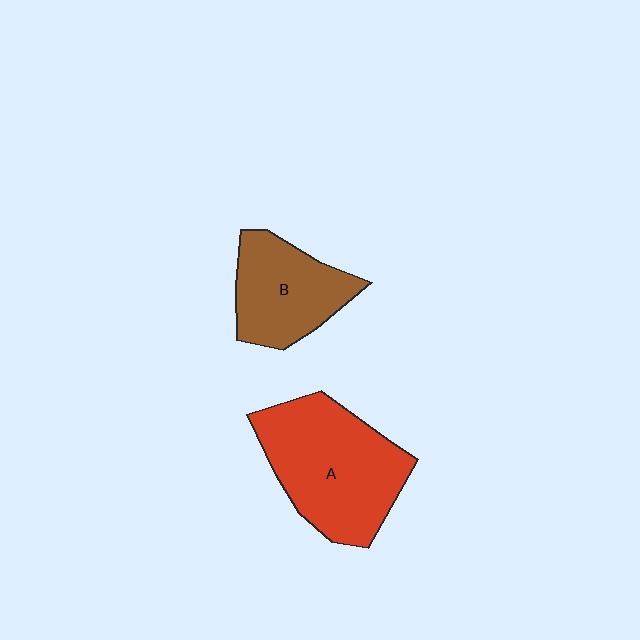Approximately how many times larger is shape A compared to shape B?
Approximately 1.5 times.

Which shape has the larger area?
Shape A (red).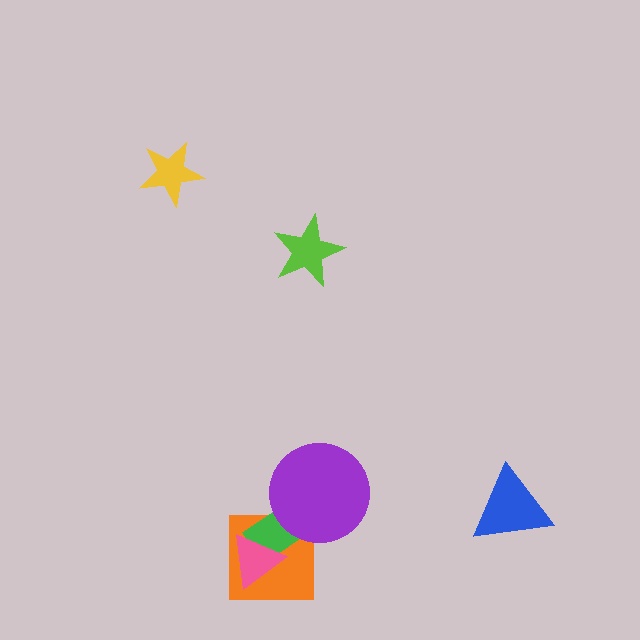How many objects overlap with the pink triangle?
2 objects overlap with the pink triangle.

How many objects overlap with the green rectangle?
3 objects overlap with the green rectangle.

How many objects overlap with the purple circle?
2 objects overlap with the purple circle.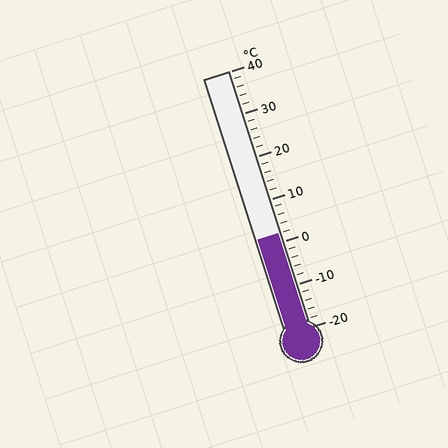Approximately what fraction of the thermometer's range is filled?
The thermometer is filled to approximately 35% of its range.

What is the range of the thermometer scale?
The thermometer scale ranges from -20°C to 40°C.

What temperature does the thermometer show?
The thermometer shows approximately 2°C.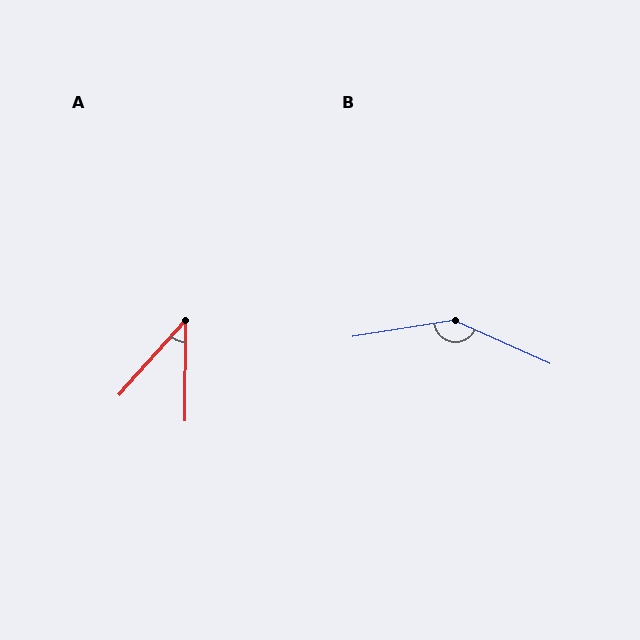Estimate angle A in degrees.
Approximately 41 degrees.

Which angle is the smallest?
A, at approximately 41 degrees.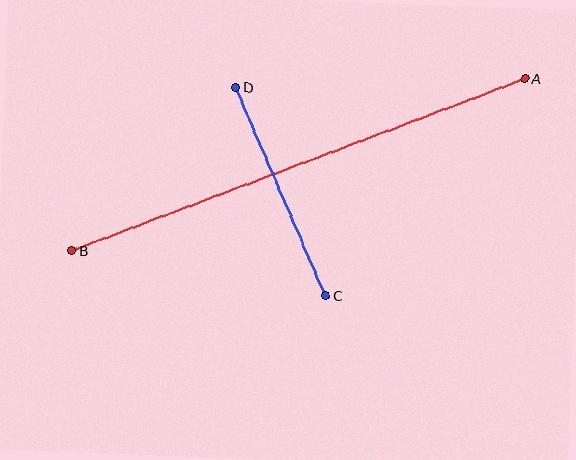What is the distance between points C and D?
The distance is approximately 227 pixels.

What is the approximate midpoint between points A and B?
The midpoint is at approximately (298, 165) pixels.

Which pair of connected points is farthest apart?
Points A and B are farthest apart.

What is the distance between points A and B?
The distance is approximately 485 pixels.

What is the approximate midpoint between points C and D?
The midpoint is at approximately (281, 191) pixels.